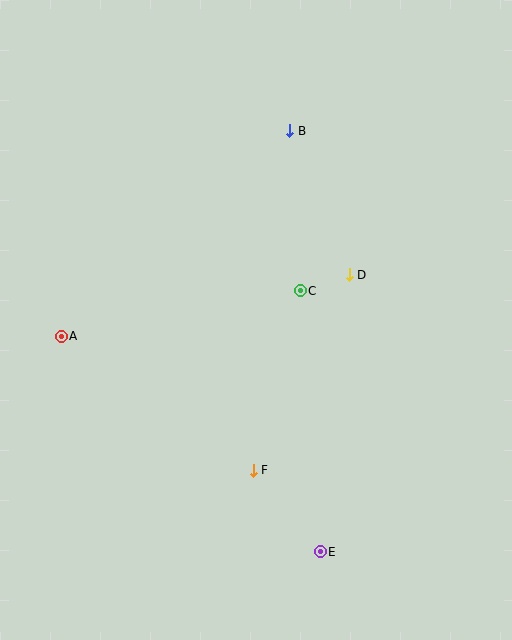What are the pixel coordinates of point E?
Point E is at (320, 552).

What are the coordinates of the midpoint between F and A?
The midpoint between F and A is at (157, 403).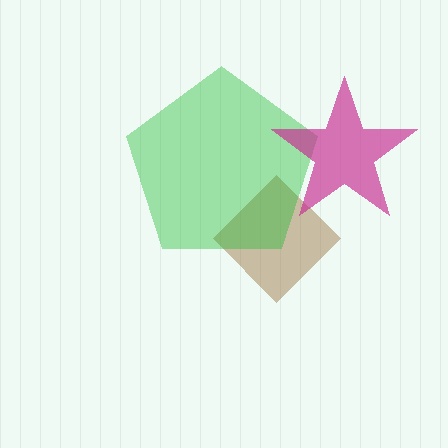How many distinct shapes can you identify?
There are 3 distinct shapes: a brown diamond, a green pentagon, a magenta star.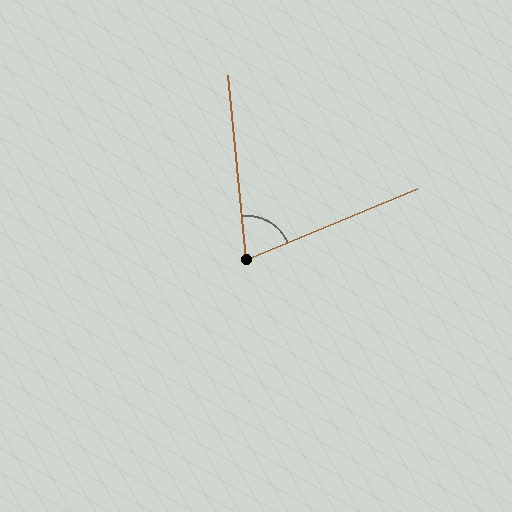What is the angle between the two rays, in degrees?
Approximately 73 degrees.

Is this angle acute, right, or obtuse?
It is acute.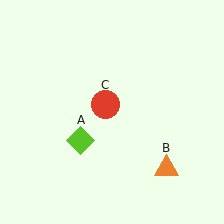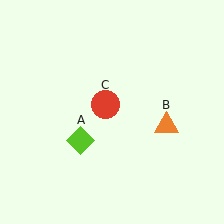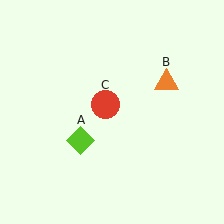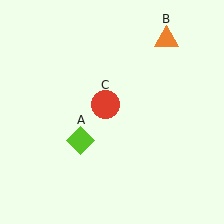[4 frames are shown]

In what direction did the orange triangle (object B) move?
The orange triangle (object B) moved up.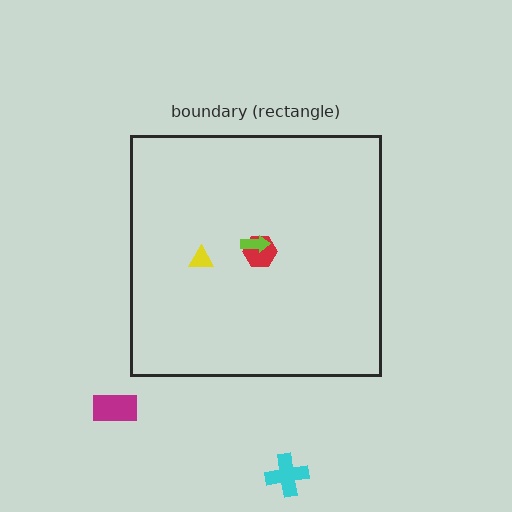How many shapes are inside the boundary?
3 inside, 2 outside.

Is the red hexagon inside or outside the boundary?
Inside.